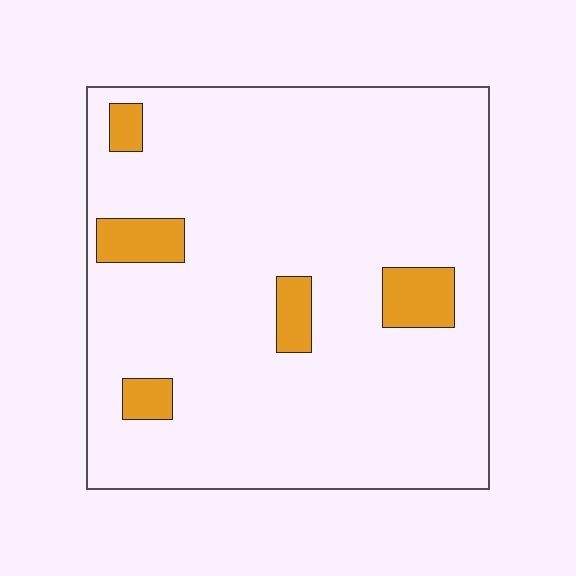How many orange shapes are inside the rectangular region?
5.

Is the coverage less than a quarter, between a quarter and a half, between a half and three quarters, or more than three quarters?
Less than a quarter.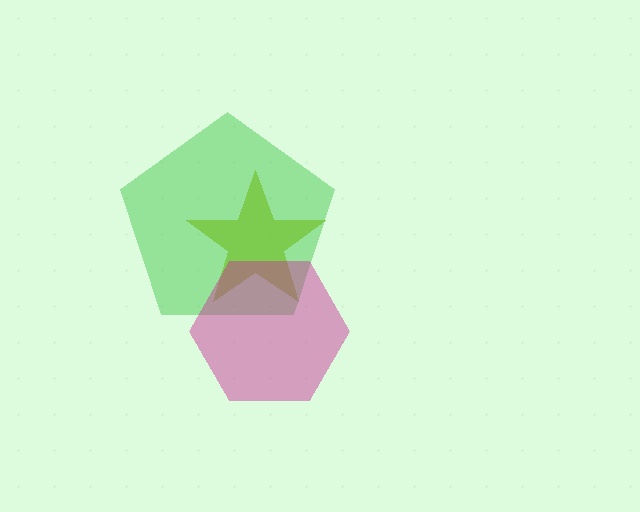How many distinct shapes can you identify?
There are 3 distinct shapes: a green pentagon, a lime star, a magenta hexagon.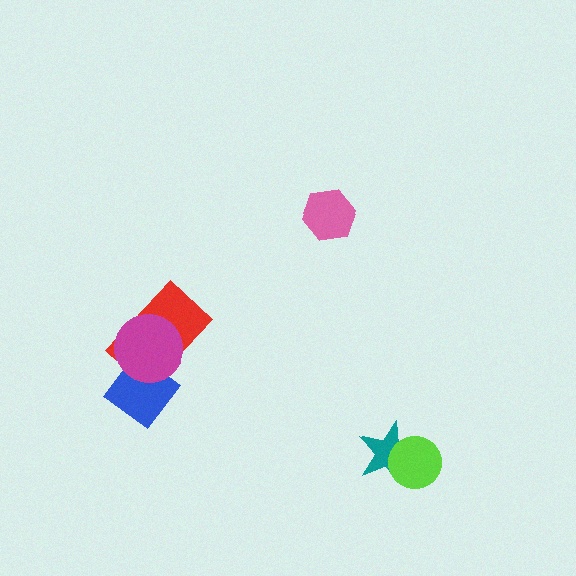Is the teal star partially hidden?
Yes, it is partially covered by another shape.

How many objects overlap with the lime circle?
1 object overlaps with the lime circle.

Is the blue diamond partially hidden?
Yes, it is partially covered by another shape.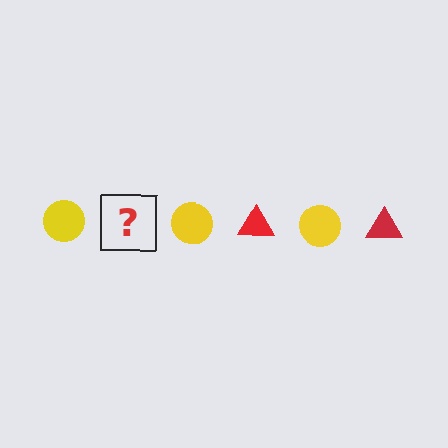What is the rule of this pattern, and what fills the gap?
The rule is that the pattern alternates between yellow circle and red triangle. The gap should be filled with a red triangle.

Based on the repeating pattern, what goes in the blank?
The blank should be a red triangle.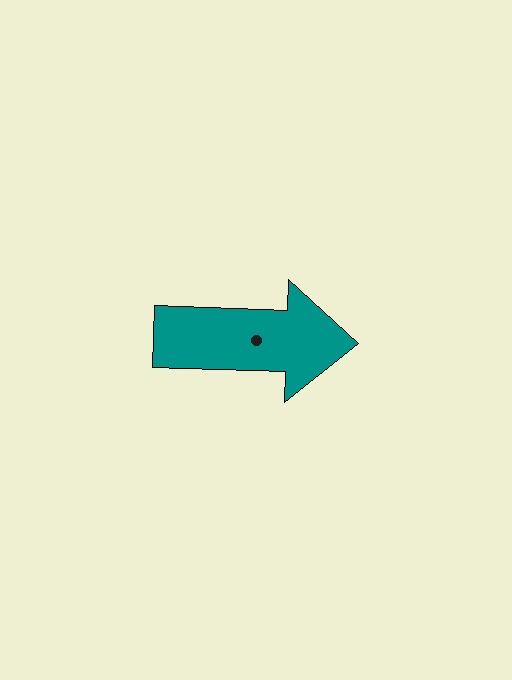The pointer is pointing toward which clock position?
Roughly 3 o'clock.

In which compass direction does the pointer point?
East.